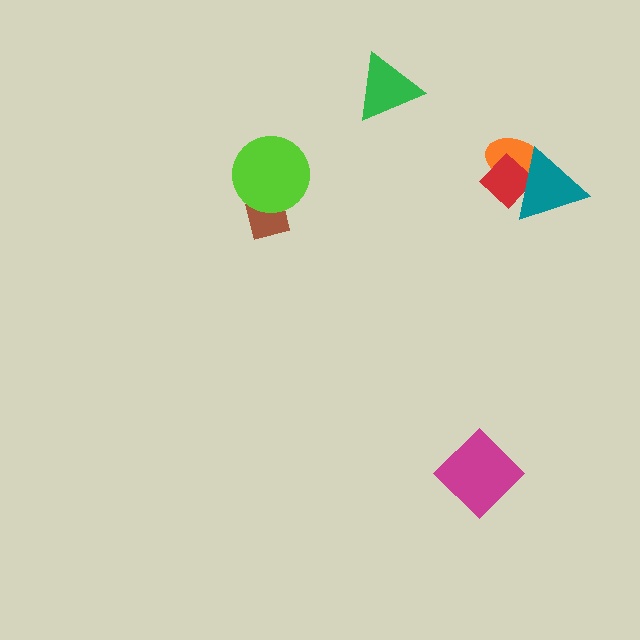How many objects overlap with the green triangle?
0 objects overlap with the green triangle.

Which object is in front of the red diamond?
The teal triangle is in front of the red diamond.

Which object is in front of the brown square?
The lime circle is in front of the brown square.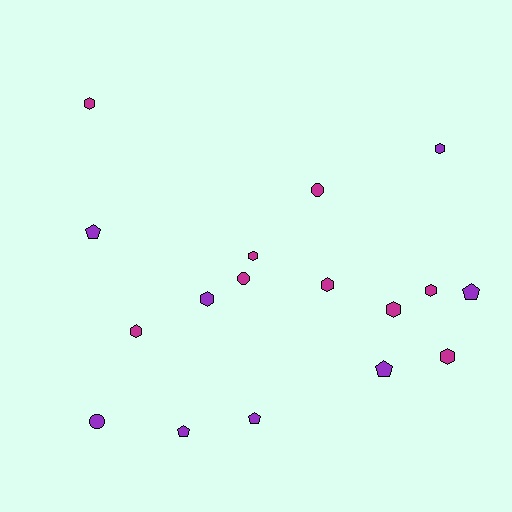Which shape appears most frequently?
Hexagon, with 9 objects.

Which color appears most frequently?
Magenta, with 9 objects.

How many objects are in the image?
There are 17 objects.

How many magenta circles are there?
There are 2 magenta circles.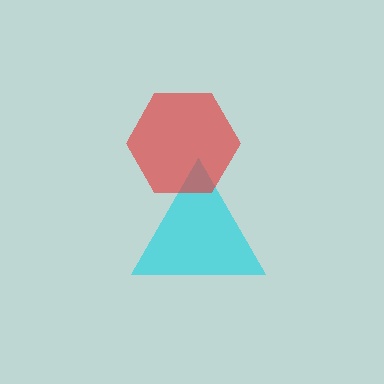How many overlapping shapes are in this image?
There are 2 overlapping shapes in the image.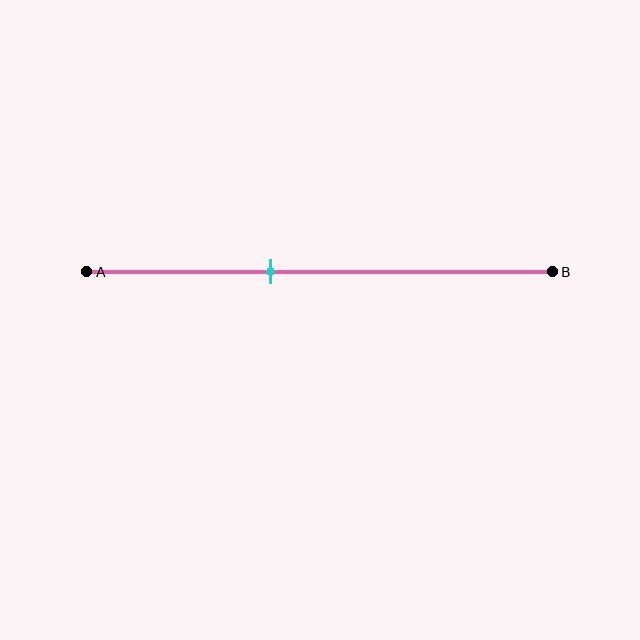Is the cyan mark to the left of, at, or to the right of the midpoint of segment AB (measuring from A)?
The cyan mark is to the left of the midpoint of segment AB.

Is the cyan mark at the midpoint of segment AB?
No, the mark is at about 40% from A, not at the 50% midpoint.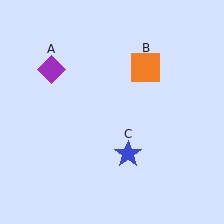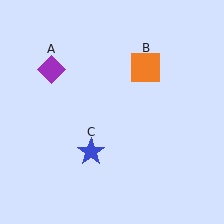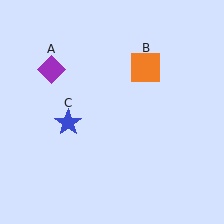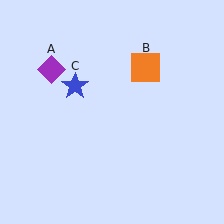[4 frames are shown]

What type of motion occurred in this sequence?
The blue star (object C) rotated clockwise around the center of the scene.